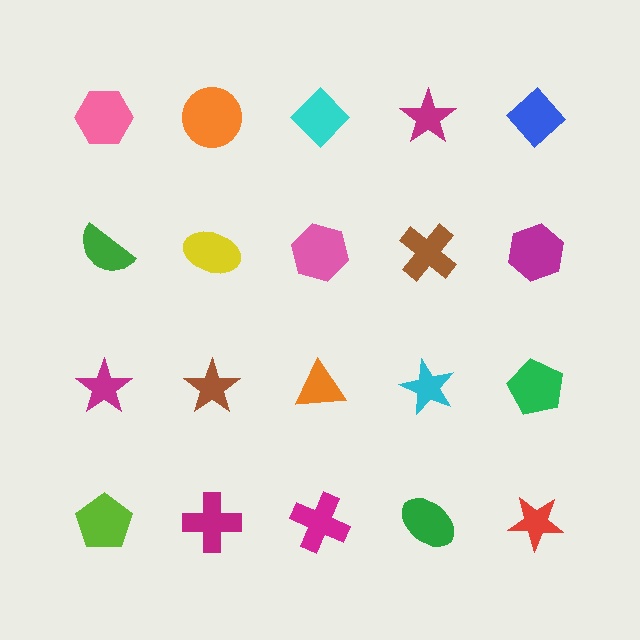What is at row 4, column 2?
A magenta cross.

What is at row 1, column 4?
A magenta star.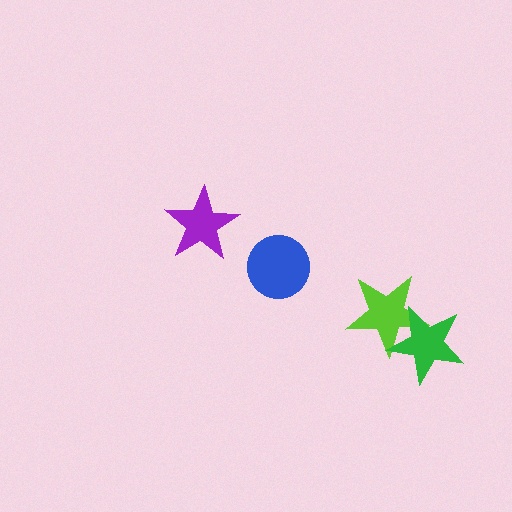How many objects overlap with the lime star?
1 object overlaps with the lime star.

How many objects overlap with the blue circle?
0 objects overlap with the blue circle.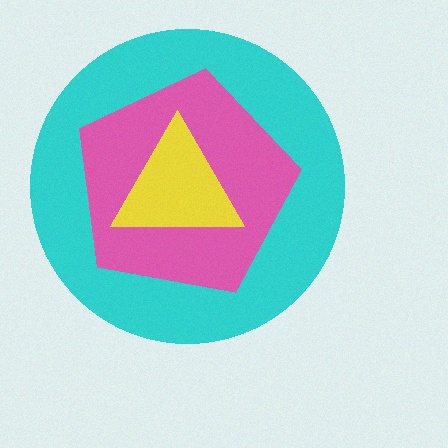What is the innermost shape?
The yellow triangle.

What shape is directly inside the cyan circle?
The pink pentagon.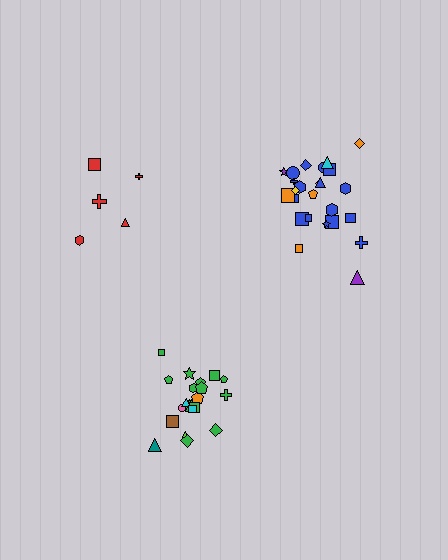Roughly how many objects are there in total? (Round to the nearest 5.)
Roughly 50 objects in total.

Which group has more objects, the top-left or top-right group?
The top-right group.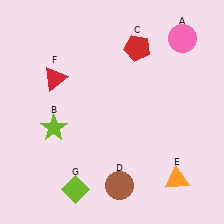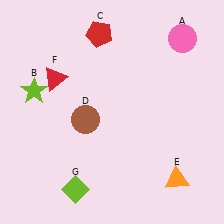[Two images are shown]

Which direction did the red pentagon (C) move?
The red pentagon (C) moved left.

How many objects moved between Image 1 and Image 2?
3 objects moved between the two images.